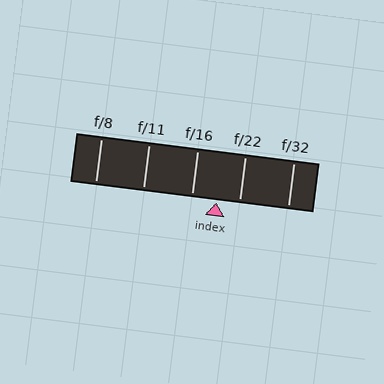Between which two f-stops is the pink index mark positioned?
The index mark is between f/16 and f/22.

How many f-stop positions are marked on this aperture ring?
There are 5 f-stop positions marked.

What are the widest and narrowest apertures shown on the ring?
The widest aperture shown is f/8 and the narrowest is f/32.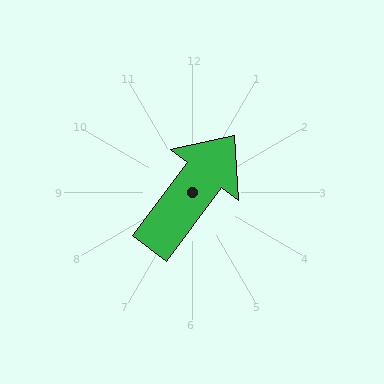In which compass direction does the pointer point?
Northeast.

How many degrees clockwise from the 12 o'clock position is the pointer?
Approximately 37 degrees.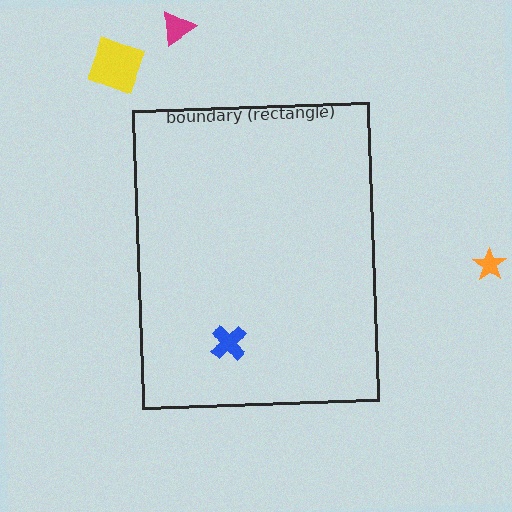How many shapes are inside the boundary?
1 inside, 3 outside.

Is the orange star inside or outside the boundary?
Outside.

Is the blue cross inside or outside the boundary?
Inside.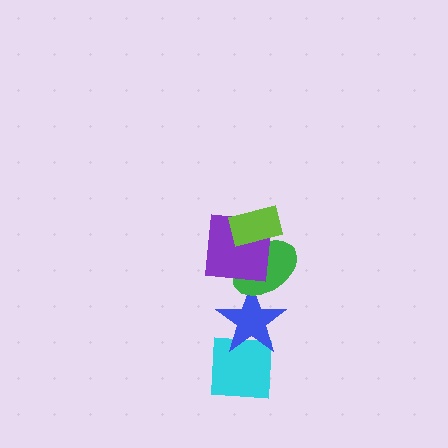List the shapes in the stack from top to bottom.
From top to bottom: the lime rectangle, the purple square, the green ellipse, the blue star, the cyan square.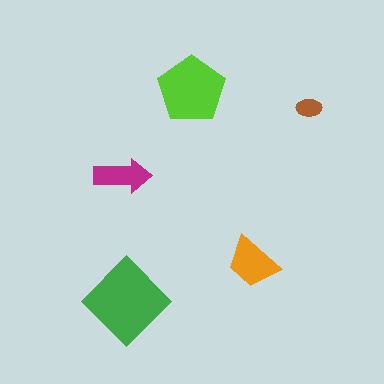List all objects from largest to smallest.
The green diamond, the lime pentagon, the orange trapezoid, the magenta arrow, the brown ellipse.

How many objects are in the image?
There are 5 objects in the image.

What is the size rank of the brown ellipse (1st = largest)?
5th.